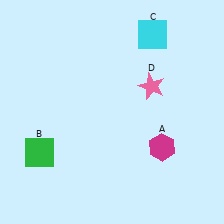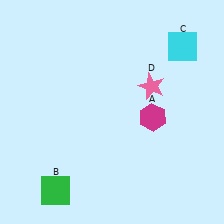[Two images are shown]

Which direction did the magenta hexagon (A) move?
The magenta hexagon (A) moved up.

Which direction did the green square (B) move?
The green square (B) moved down.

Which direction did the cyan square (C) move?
The cyan square (C) moved right.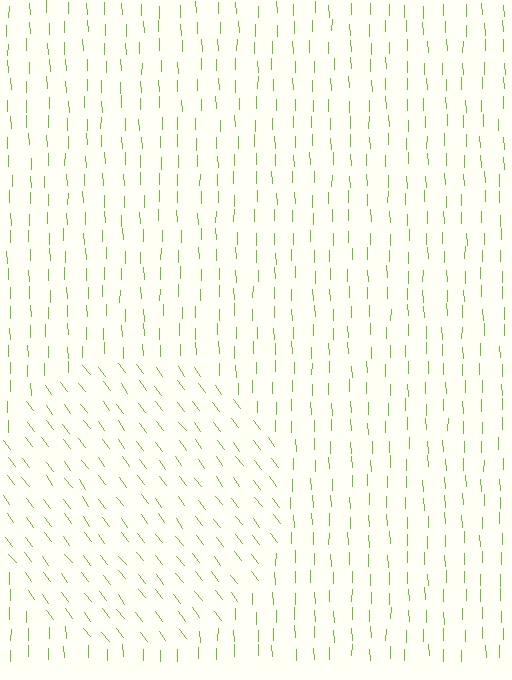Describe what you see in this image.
The image is filled with small lime line segments. A circle region in the image has lines oriented differently from the surrounding lines, creating a visible texture boundary.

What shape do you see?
I see a circle.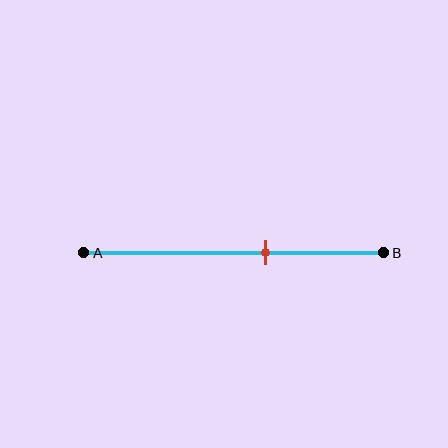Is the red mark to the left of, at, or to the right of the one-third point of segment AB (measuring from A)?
The red mark is to the right of the one-third point of segment AB.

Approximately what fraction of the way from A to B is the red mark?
The red mark is approximately 60% of the way from A to B.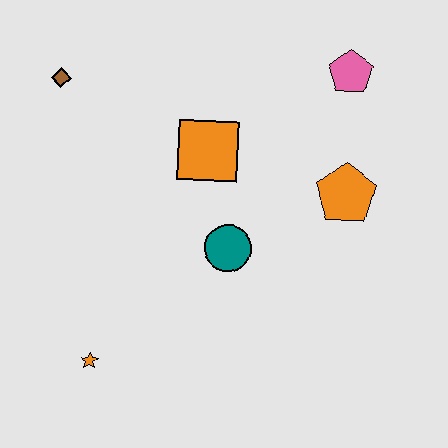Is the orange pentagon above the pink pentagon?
No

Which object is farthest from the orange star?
The pink pentagon is farthest from the orange star.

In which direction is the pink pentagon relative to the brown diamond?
The pink pentagon is to the right of the brown diamond.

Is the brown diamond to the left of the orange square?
Yes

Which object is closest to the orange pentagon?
The pink pentagon is closest to the orange pentagon.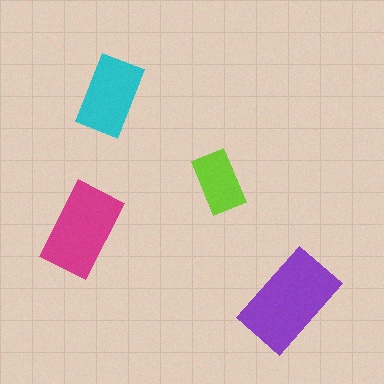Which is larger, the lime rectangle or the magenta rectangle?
The magenta one.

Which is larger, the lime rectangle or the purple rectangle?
The purple one.